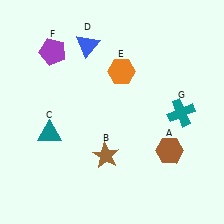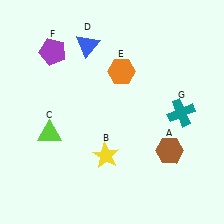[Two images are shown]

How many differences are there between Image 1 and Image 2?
There are 2 differences between the two images.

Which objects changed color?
B changed from brown to yellow. C changed from teal to lime.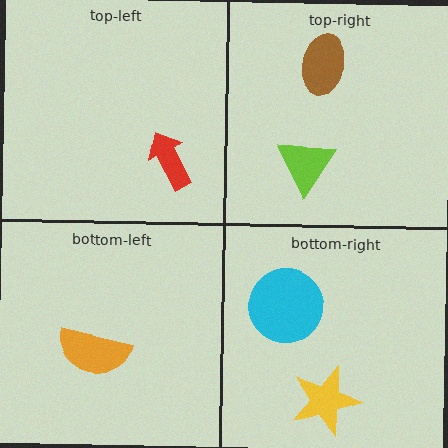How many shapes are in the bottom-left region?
1.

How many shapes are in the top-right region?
2.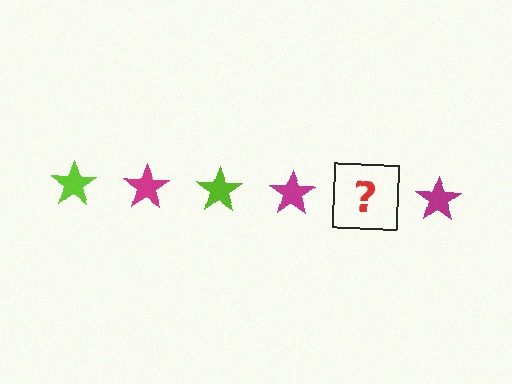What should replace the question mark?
The question mark should be replaced with a lime star.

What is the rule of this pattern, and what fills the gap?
The rule is that the pattern cycles through lime, magenta stars. The gap should be filled with a lime star.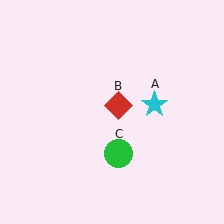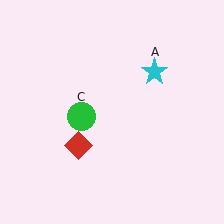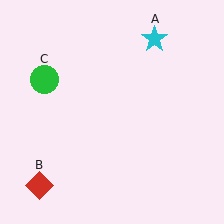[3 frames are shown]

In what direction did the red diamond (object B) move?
The red diamond (object B) moved down and to the left.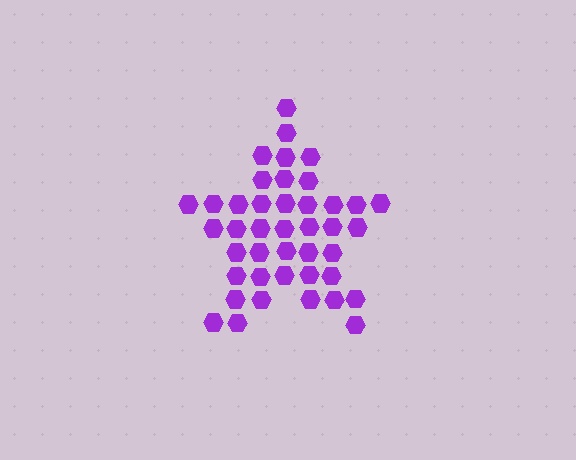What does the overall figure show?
The overall figure shows a star.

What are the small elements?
The small elements are hexagons.